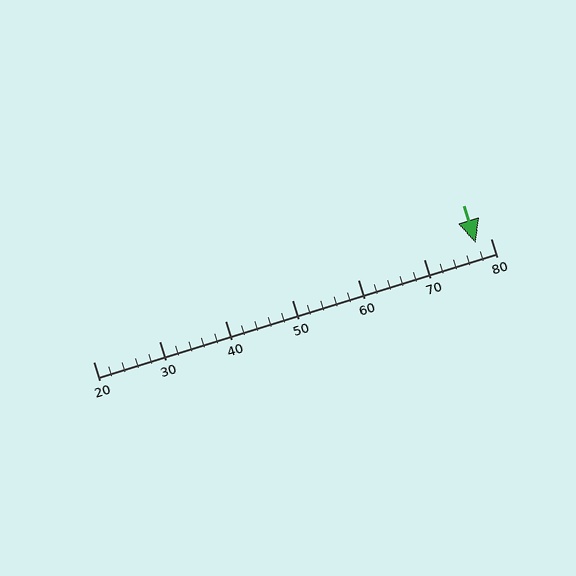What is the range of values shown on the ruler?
The ruler shows values from 20 to 80.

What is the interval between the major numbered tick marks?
The major tick marks are spaced 10 units apart.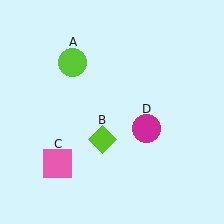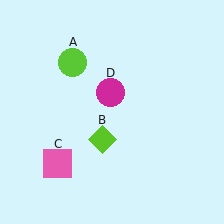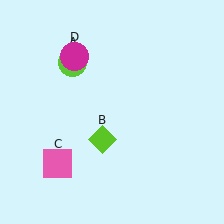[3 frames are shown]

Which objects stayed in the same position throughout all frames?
Lime circle (object A) and lime diamond (object B) and pink square (object C) remained stationary.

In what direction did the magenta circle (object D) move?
The magenta circle (object D) moved up and to the left.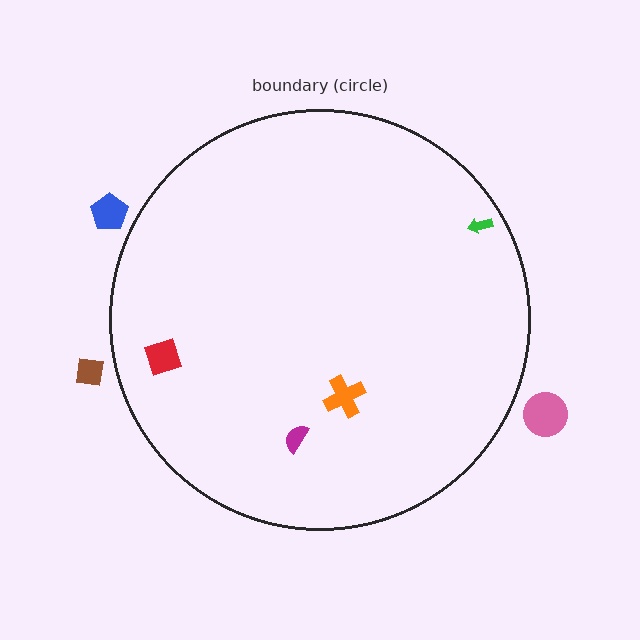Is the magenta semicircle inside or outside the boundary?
Inside.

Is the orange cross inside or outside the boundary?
Inside.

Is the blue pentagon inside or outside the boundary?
Outside.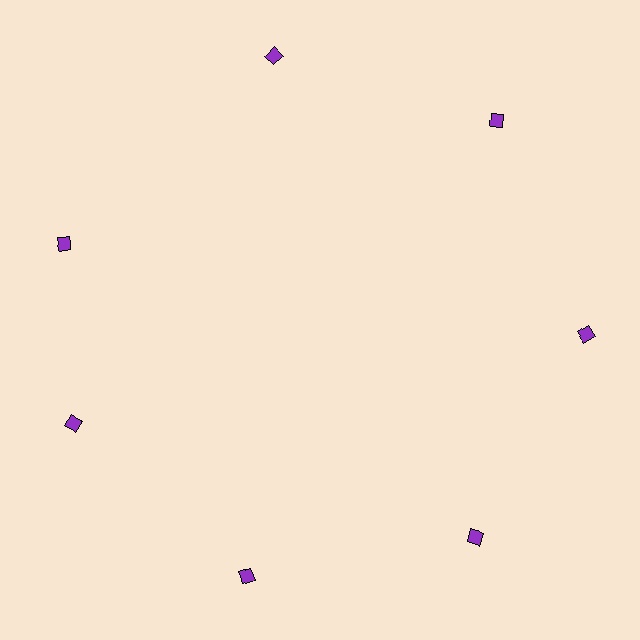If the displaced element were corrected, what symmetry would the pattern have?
It would have 7-fold rotational symmetry — the pattern would map onto itself every 51 degrees.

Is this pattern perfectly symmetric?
No. The 7 purple diamonds are arranged in a ring, but one element near the 10 o'clock position is rotated out of alignment along the ring, breaking the 7-fold rotational symmetry.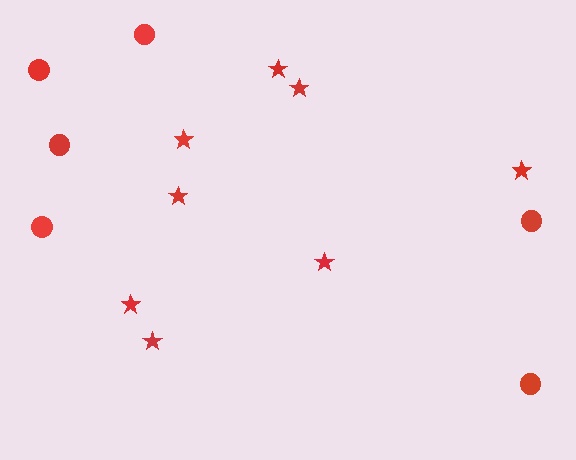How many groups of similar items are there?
There are 2 groups: one group of circles (6) and one group of stars (8).